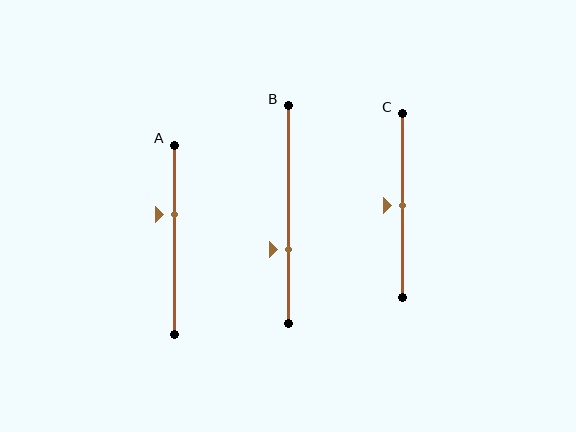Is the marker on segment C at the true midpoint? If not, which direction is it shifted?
Yes, the marker on segment C is at the true midpoint.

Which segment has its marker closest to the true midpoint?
Segment C has its marker closest to the true midpoint.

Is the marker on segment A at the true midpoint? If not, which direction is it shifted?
No, the marker on segment A is shifted upward by about 14% of the segment length.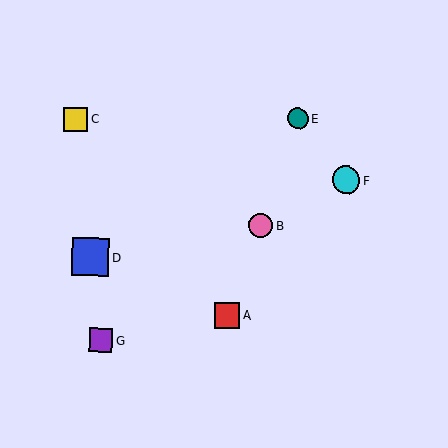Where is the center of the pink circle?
The center of the pink circle is at (260, 225).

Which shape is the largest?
The blue square (labeled D) is the largest.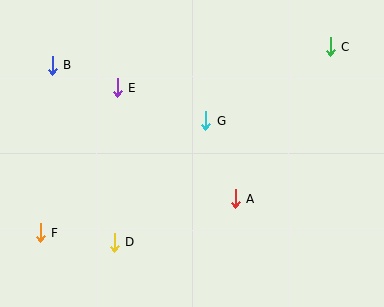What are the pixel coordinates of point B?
Point B is at (52, 65).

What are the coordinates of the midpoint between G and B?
The midpoint between G and B is at (129, 93).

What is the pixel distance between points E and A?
The distance between E and A is 162 pixels.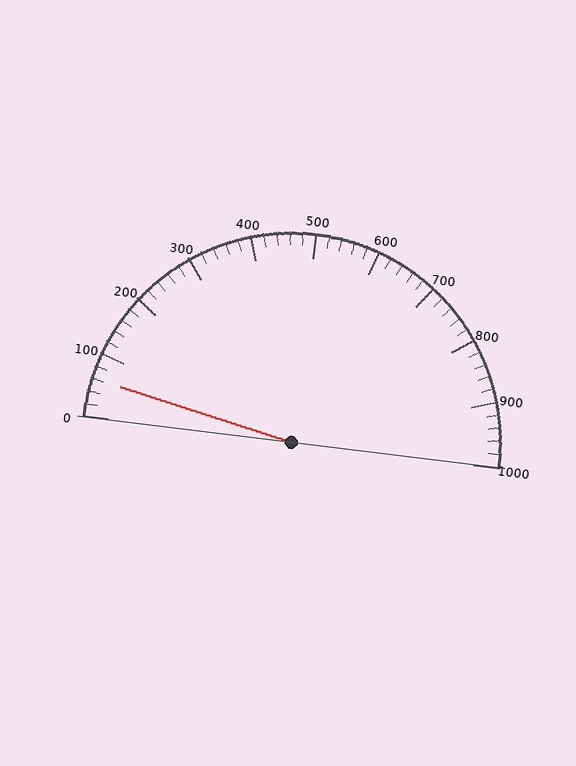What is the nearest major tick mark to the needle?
The nearest major tick mark is 100.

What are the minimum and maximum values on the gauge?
The gauge ranges from 0 to 1000.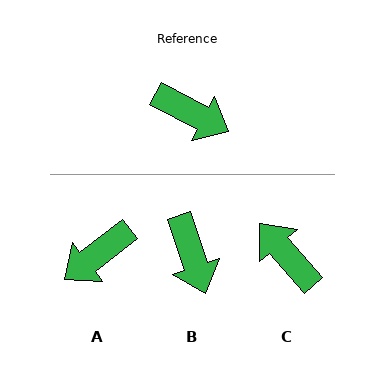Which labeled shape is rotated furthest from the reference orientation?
C, about 158 degrees away.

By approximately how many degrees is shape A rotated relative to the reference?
Approximately 115 degrees clockwise.